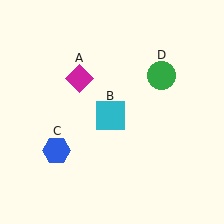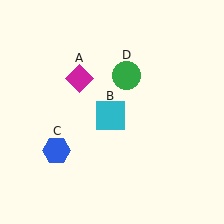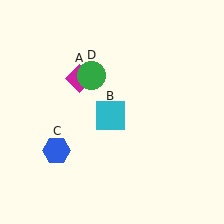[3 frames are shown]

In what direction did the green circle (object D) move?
The green circle (object D) moved left.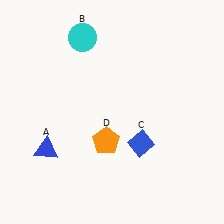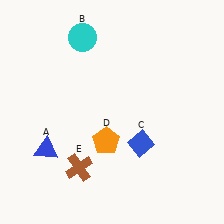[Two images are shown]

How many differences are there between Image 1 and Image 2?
There is 1 difference between the two images.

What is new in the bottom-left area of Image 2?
A brown cross (E) was added in the bottom-left area of Image 2.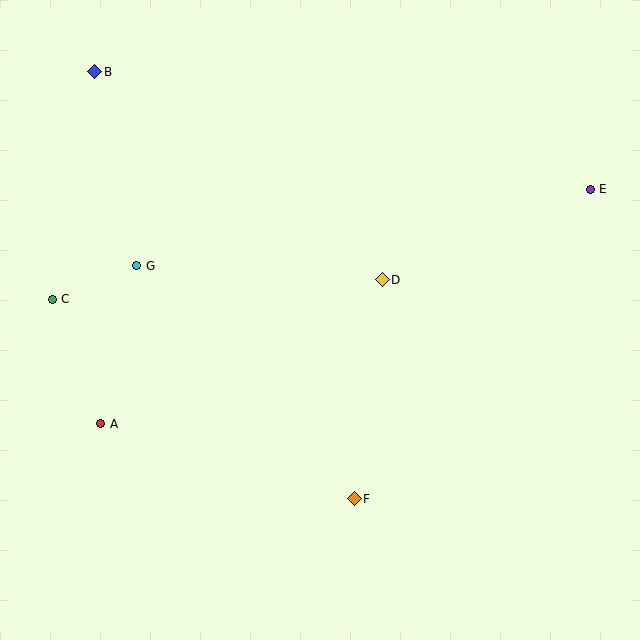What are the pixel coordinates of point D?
Point D is at (382, 280).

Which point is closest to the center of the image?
Point D at (382, 280) is closest to the center.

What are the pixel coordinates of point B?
Point B is at (95, 72).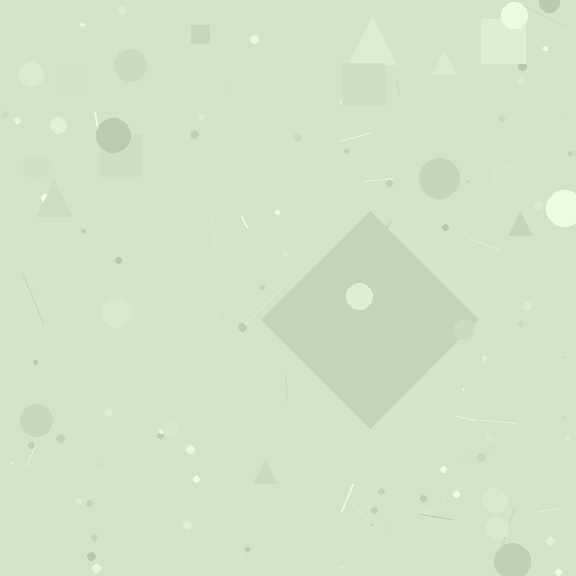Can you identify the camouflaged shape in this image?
The camouflaged shape is a diamond.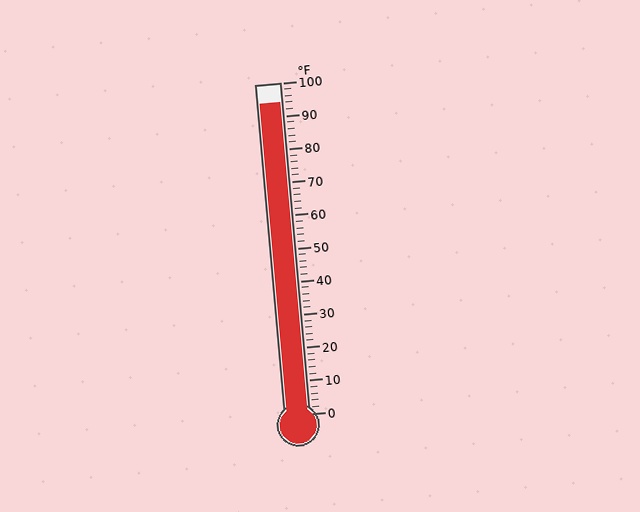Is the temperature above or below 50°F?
The temperature is above 50°F.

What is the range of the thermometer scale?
The thermometer scale ranges from 0°F to 100°F.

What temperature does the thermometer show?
The thermometer shows approximately 94°F.